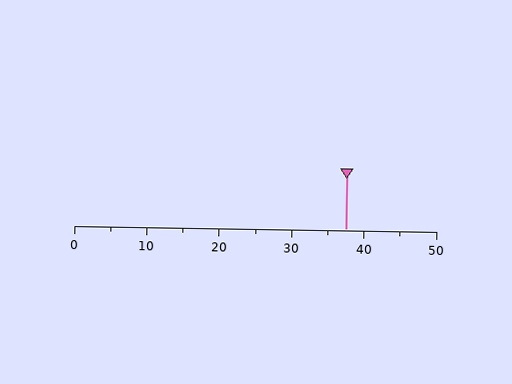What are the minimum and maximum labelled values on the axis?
The axis runs from 0 to 50.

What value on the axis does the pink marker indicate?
The marker indicates approximately 37.5.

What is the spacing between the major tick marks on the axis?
The major ticks are spaced 10 apart.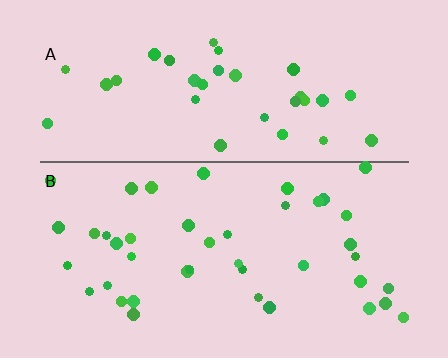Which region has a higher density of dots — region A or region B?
B (the bottom).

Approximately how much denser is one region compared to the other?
Approximately 1.3× — region B over region A.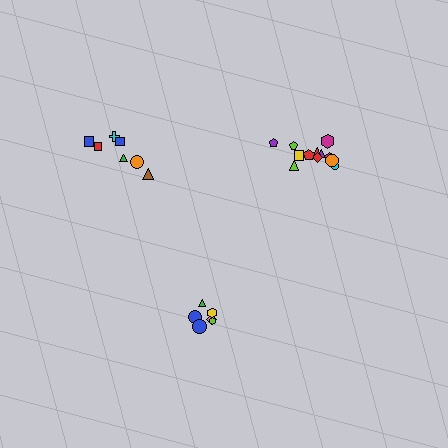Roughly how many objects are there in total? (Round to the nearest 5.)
Roughly 25 objects in total.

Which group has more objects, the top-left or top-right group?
The top-right group.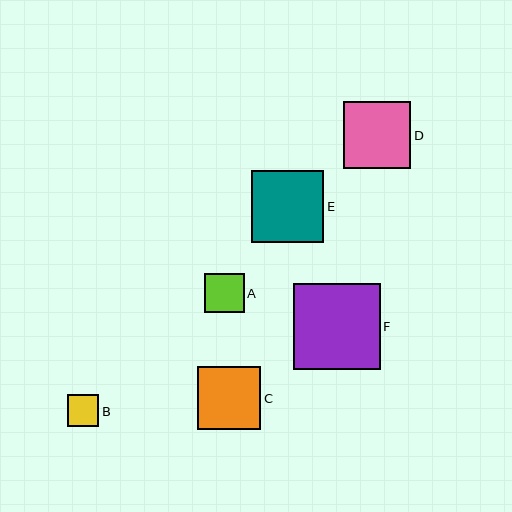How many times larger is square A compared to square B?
Square A is approximately 1.3 times the size of square B.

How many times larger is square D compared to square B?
Square D is approximately 2.1 times the size of square B.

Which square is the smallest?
Square B is the smallest with a size of approximately 32 pixels.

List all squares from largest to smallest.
From largest to smallest: F, E, D, C, A, B.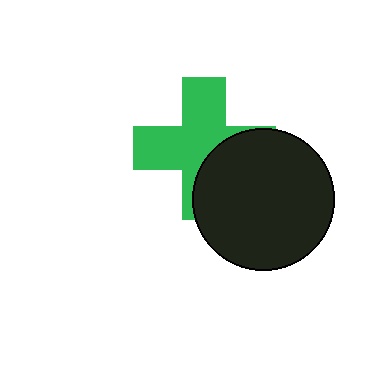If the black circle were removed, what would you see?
You would see the complete green cross.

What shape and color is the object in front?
The object in front is a black circle.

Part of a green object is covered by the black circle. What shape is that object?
It is a cross.